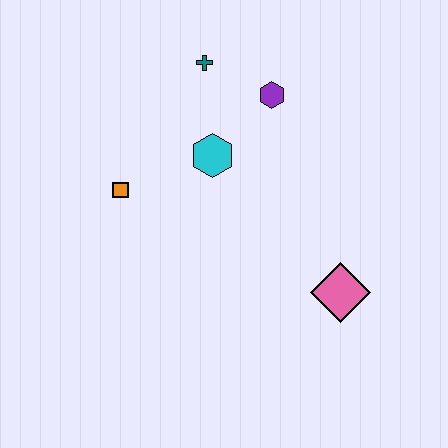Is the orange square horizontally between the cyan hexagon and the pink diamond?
No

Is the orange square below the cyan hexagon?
Yes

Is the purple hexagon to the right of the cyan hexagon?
Yes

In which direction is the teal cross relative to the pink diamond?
The teal cross is above the pink diamond.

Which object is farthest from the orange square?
The pink diamond is farthest from the orange square.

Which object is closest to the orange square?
The cyan hexagon is closest to the orange square.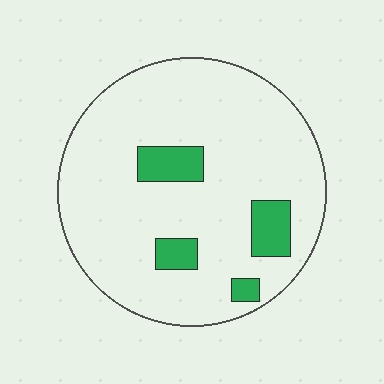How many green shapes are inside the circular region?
4.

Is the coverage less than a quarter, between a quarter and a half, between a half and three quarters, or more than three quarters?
Less than a quarter.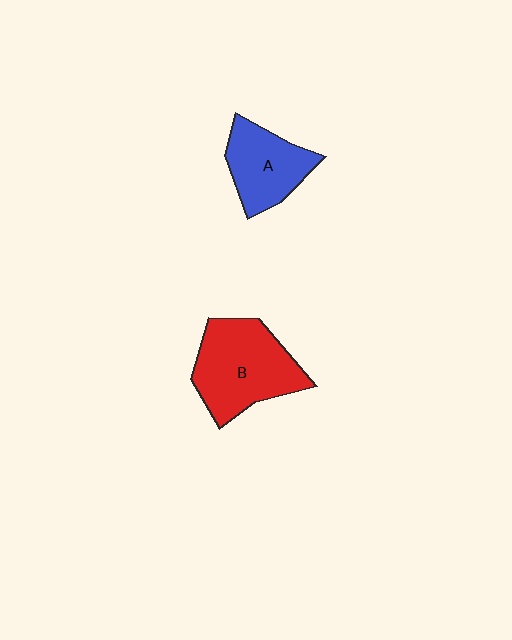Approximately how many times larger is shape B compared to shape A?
Approximately 1.4 times.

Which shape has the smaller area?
Shape A (blue).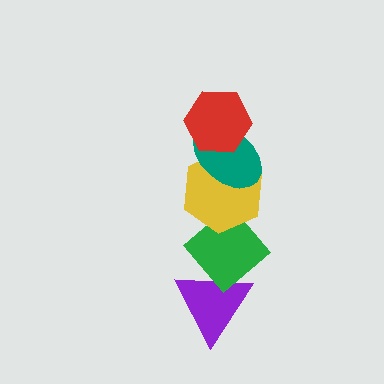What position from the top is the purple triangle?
The purple triangle is 5th from the top.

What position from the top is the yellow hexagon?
The yellow hexagon is 3rd from the top.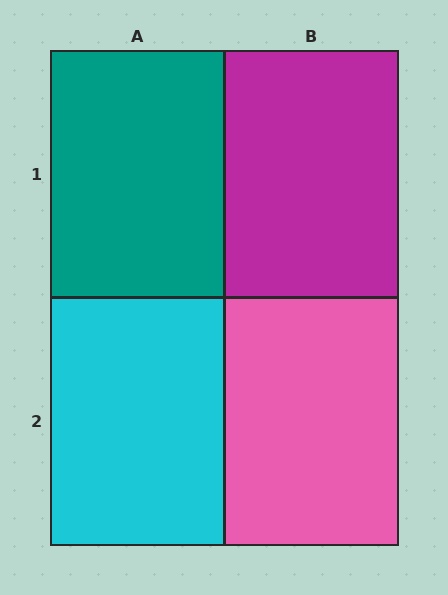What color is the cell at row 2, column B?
Pink.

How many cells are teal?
1 cell is teal.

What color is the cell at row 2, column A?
Cyan.